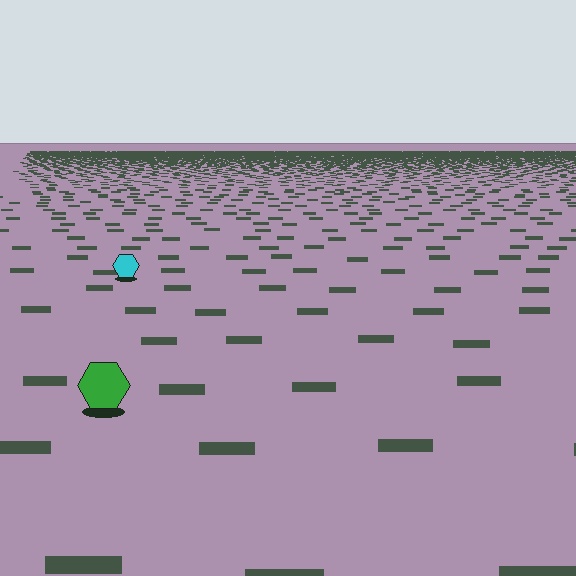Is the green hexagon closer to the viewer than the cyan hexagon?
Yes. The green hexagon is closer — you can tell from the texture gradient: the ground texture is coarser near it.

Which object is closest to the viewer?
The green hexagon is closest. The texture marks near it are larger and more spread out.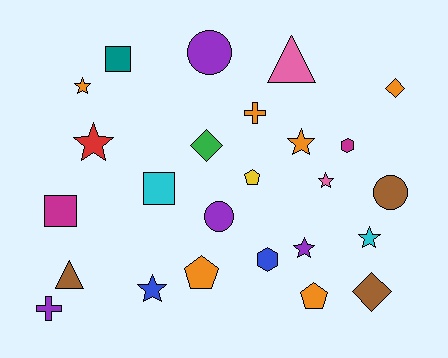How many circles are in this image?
There are 3 circles.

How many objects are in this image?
There are 25 objects.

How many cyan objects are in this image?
There are 2 cyan objects.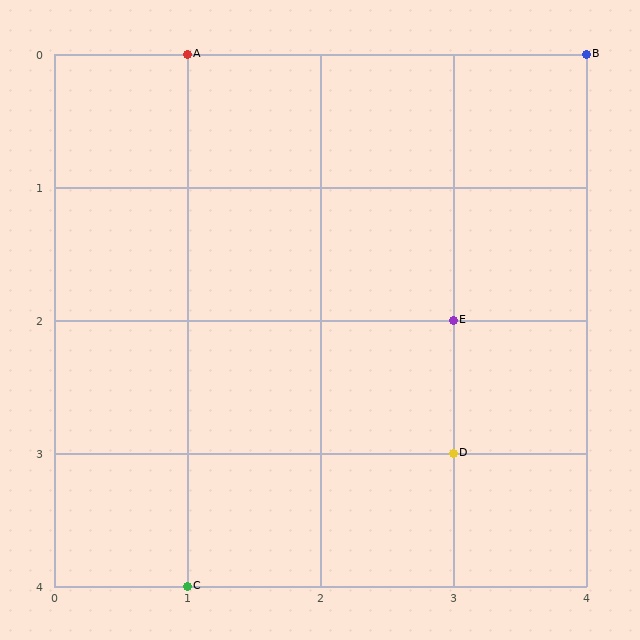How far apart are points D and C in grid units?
Points D and C are 2 columns and 1 row apart (about 2.2 grid units diagonally).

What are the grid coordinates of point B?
Point B is at grid coordinates (4, 0).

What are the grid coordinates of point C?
Point C is at grid coordinates (1, 4).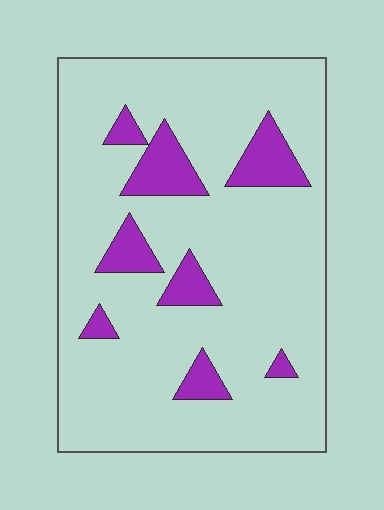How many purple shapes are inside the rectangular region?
8.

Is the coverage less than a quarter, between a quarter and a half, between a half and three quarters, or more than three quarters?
Less than a quarter.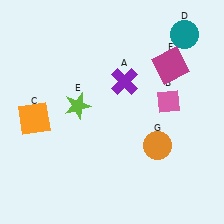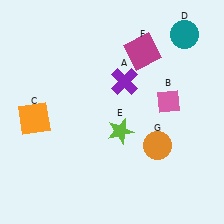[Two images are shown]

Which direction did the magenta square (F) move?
The magenta square (F) moved left.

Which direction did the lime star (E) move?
The lime star (E) moved right.